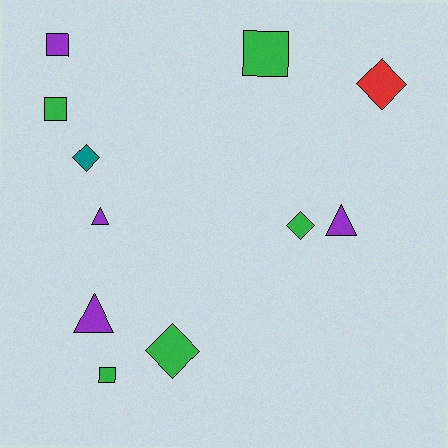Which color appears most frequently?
Green, with 5 objects.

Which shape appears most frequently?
Diamond, with 4 objects.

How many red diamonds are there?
There is 1 red diamond.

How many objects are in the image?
There are 11 objects.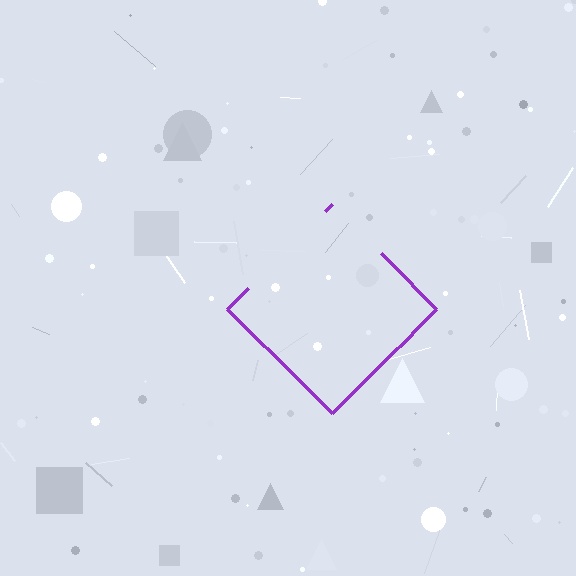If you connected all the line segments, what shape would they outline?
They would outline a diamond.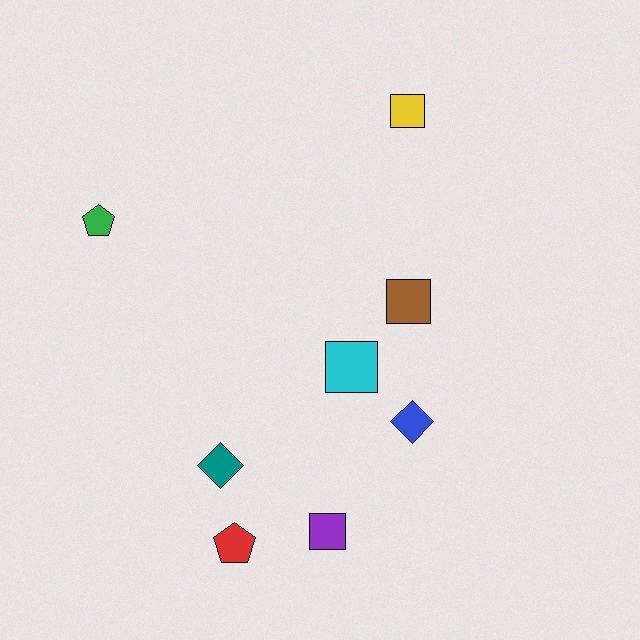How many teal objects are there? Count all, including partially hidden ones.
There is 1 teal object.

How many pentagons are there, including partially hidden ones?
There are 2 pentagons.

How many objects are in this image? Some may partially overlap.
There are 8 objects.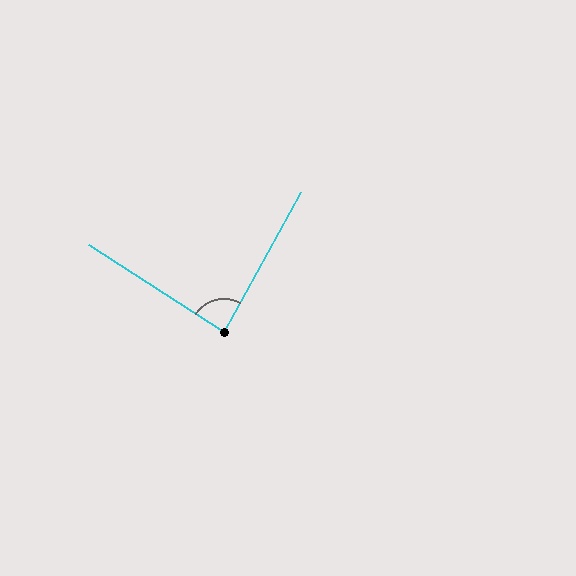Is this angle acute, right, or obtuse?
It is approximately a right angle.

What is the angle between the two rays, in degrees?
Approximately 86 degrees.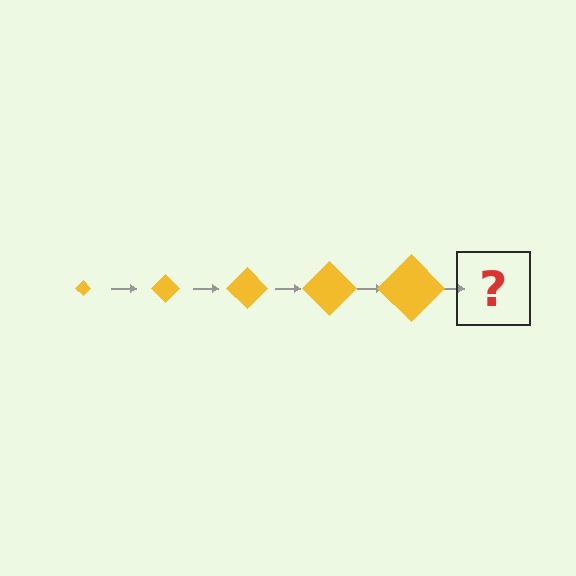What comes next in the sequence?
The next element should be a yellow diamond, larger than the previous one.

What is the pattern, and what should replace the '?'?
The pattern is that the diamond gets progressively larger each step. The '?' should be a yellow diamond, larger than the previous one.